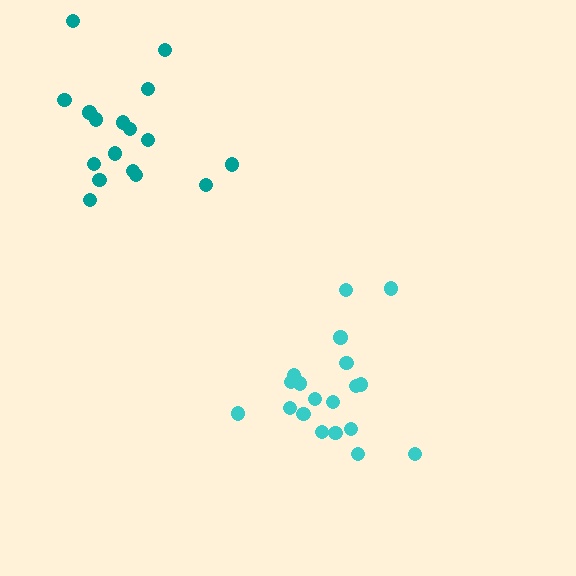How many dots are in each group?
Group 1: 17 dots, Group 2: 19 dots (36 total).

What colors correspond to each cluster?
The clusters are colored: teal, cyan.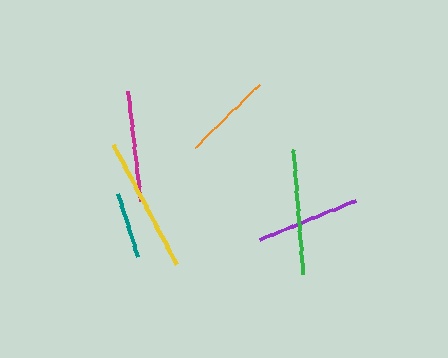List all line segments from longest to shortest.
From longest to shortest: yellow, green, magenta, purple, orange, teal.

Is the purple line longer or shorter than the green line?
The green line is longer than the purple line.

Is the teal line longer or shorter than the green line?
The green line is longer than the teal line.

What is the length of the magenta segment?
The magenta segment is approximately 111 pixels long.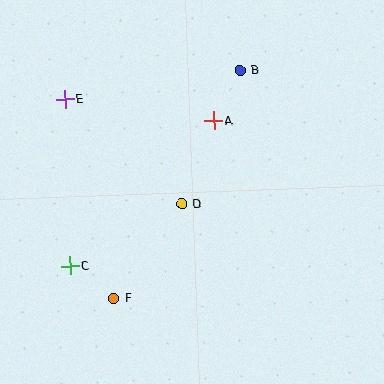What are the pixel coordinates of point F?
Point F is at (114, 299).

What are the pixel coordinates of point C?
Point C is at (70, 266).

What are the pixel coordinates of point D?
Point D is at (182, 204).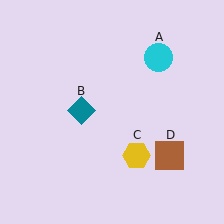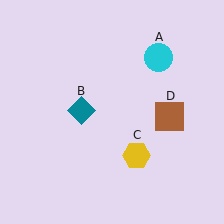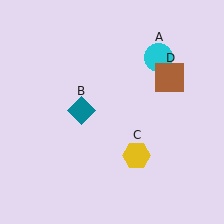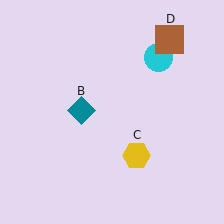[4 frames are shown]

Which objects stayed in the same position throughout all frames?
Cyan circle (object A) and teal diamond (object B) and yellow hexagon (object C) remained stationary.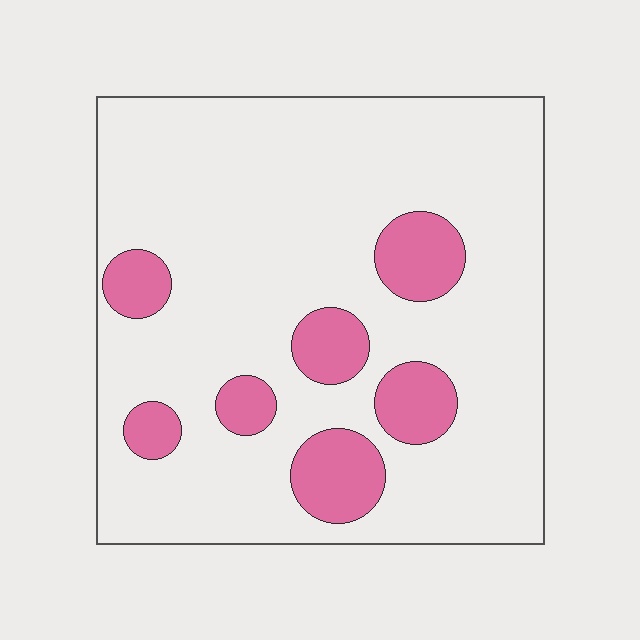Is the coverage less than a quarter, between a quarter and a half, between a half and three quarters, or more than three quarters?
Less than a quarter.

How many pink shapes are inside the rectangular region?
7.